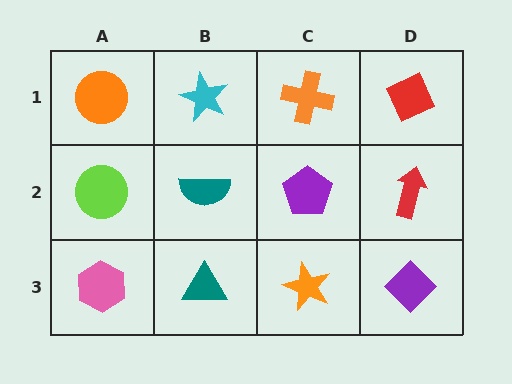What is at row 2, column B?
A teal semicircle.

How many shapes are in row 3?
4 shapes.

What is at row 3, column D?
A purple diamond.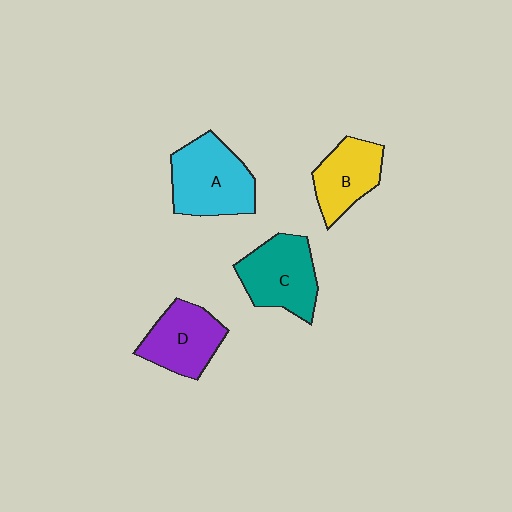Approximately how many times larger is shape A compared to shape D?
Approximately 1.2 times.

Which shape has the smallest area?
Shape B (yellow).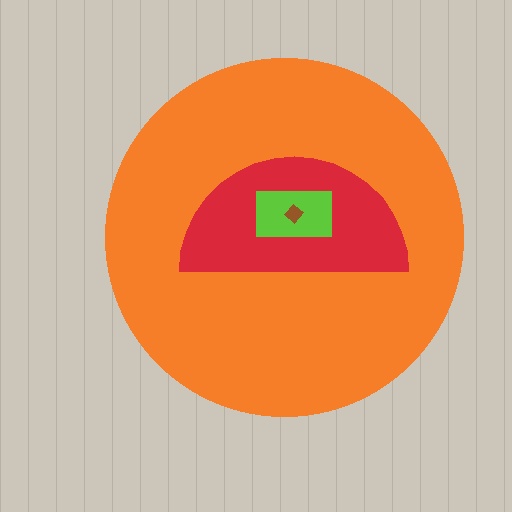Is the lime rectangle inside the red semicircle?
Yes.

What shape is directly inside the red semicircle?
The lime rectangle.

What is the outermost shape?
The orange circle.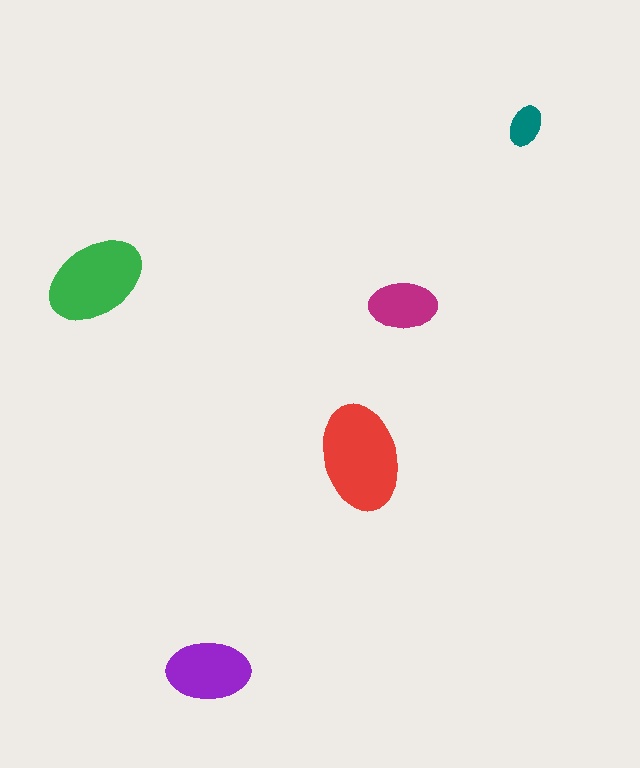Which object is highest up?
The teal ellipse is topmost.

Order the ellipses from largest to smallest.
the red one, the green one, the purple one, the magenta one, the teal one.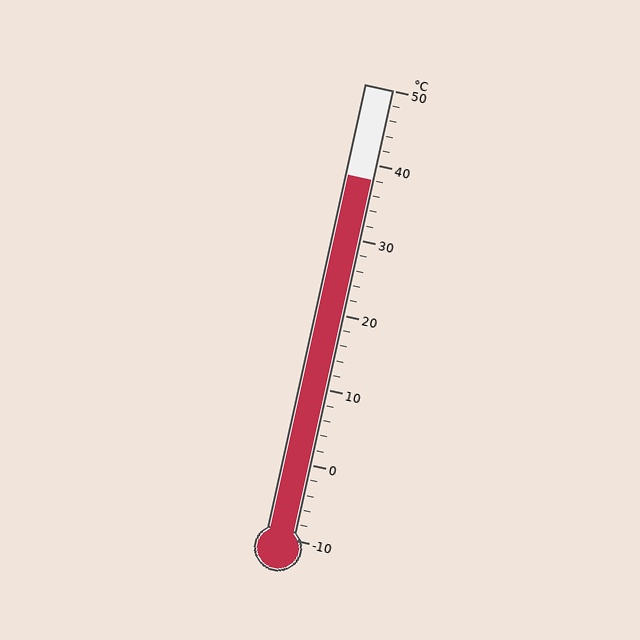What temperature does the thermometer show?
The thermometer shows approximately 38°C.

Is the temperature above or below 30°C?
The temperature is above 30°C.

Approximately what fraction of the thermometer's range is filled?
The thermometer is filled to approximately 80% of its range.